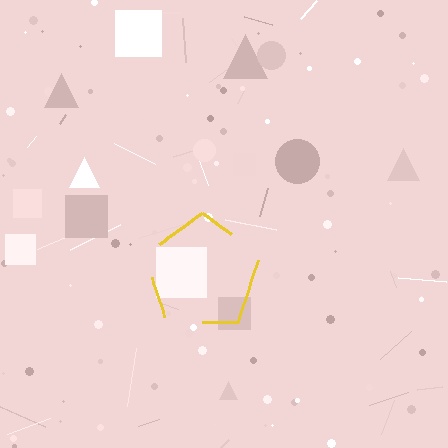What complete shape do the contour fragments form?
The contour fragments form a pentagon.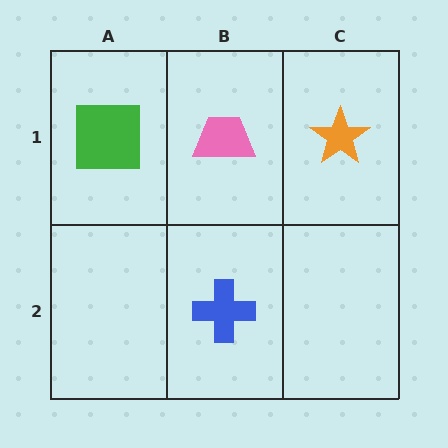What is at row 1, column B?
A pink trapezoid.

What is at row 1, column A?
A green square.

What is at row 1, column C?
An orange star.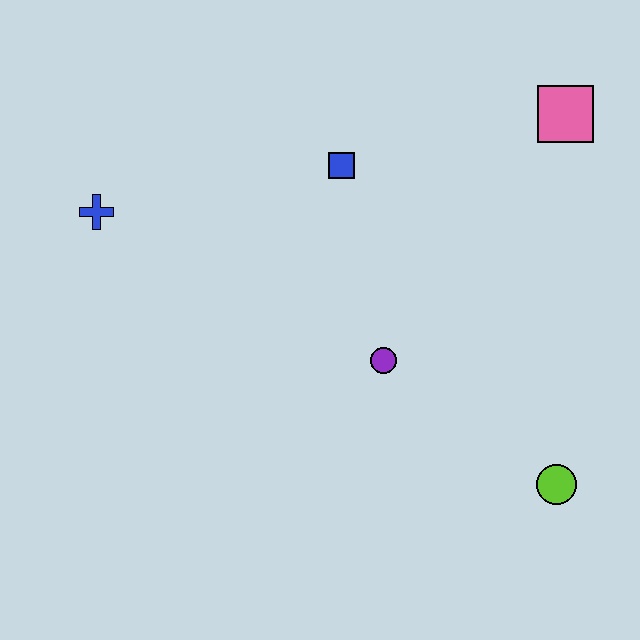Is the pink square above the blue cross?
Yes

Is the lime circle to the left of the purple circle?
No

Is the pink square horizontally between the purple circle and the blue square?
No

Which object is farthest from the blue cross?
The lime circle is farthest from the blue cross.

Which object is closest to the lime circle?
The purple circle is closest to the lime circle.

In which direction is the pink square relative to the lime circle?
The pink square is above the lime circle.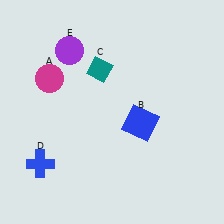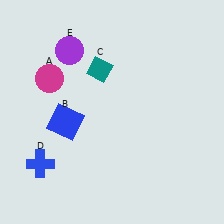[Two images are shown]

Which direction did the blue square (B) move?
The blue square (B) moved left.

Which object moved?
The blue square (B) moved left.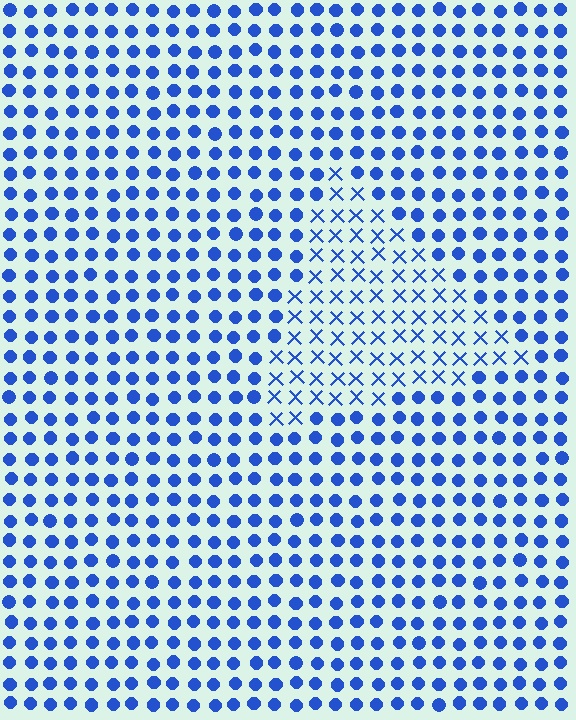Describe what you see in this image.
The image is filled with small blue elements arranged in a uniform grid. A triangle-shaped region contains X marks, while the surrounding area contains circles. The boundary is defined purely by the change in element shape.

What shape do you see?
I see a triangle.